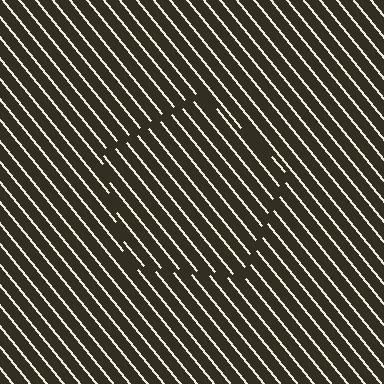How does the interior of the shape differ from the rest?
The interior of the shape contains the same grating, shifted by half a period — the contour is defined by the phase discontinuity where line-ends from the inner and outer gratings abut.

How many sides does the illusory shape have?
5 sides — the line-ends trace a pentagon.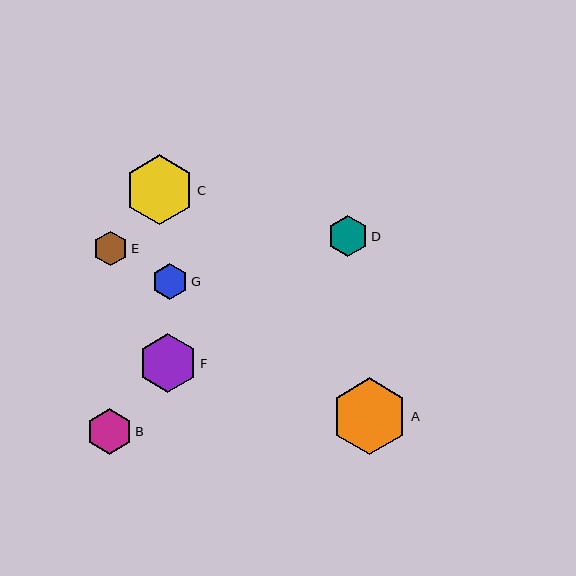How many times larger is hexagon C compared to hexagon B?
Hexagon C is approximately 1.5 times the size of hexagon B.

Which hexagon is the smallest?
Hexagon E is the smallest with a size of approximately 35 pixels.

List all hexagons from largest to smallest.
From largest to smallest: A, C, F, B, D, G, E.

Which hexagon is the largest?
Hexagon A is the largest with a size of approximately 76 pixels.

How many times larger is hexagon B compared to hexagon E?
Hexagon B is approximately 1.3 times the size of hexagon E.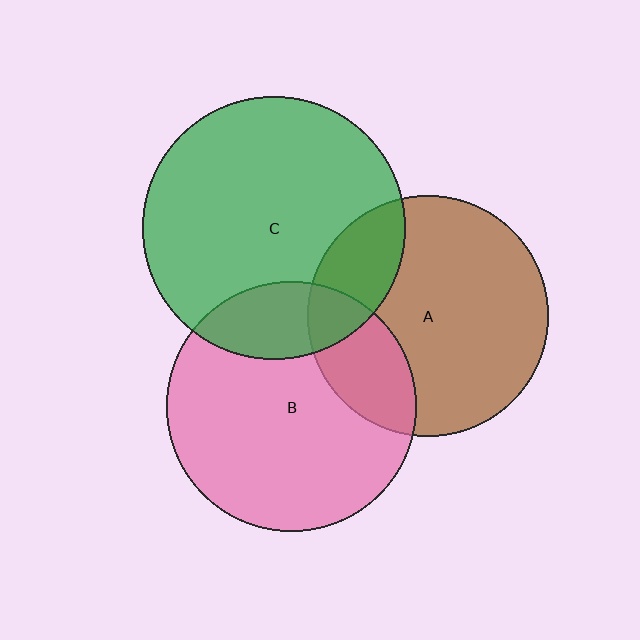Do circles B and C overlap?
Yes.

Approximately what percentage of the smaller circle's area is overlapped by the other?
Approximately 20%.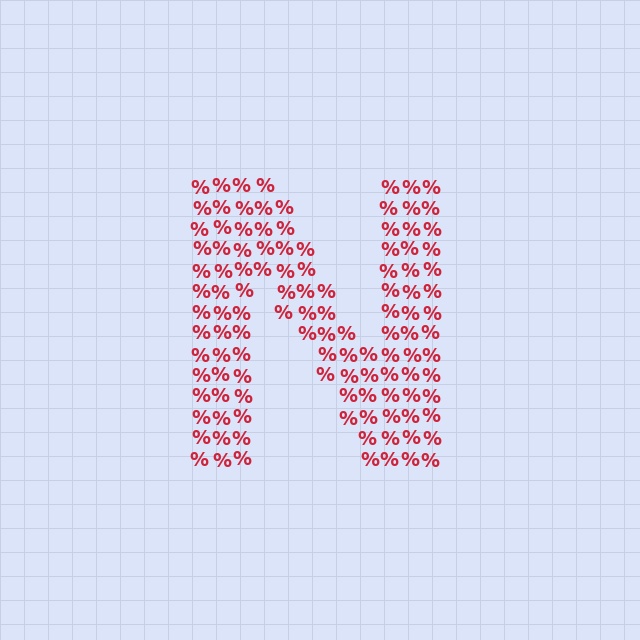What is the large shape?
The large shape is the letter N.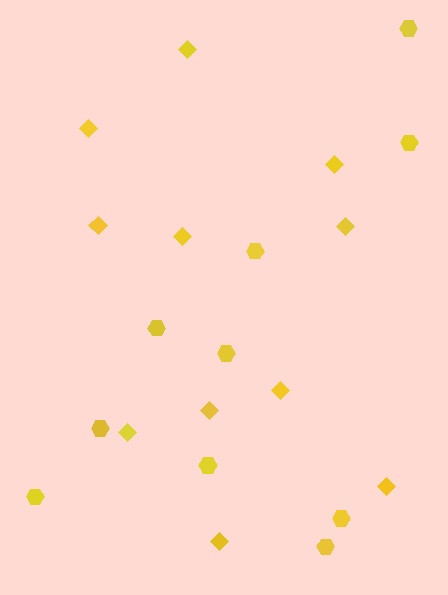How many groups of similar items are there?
There are 2 groups: one group of diamonds (11) and one group of hexagons (10).